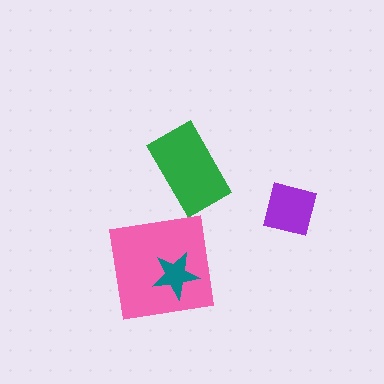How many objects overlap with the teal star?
1 object overlaps with the teal star.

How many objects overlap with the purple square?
0 objects overlap with the purple square.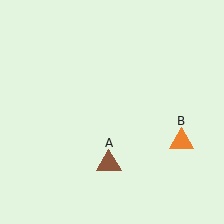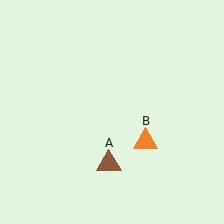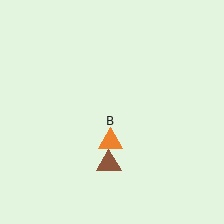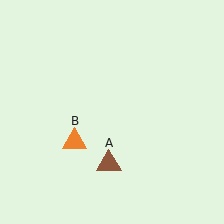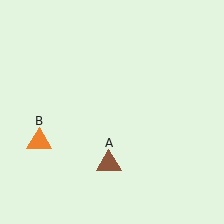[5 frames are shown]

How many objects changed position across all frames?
1 object changed position: orange triangle (object B).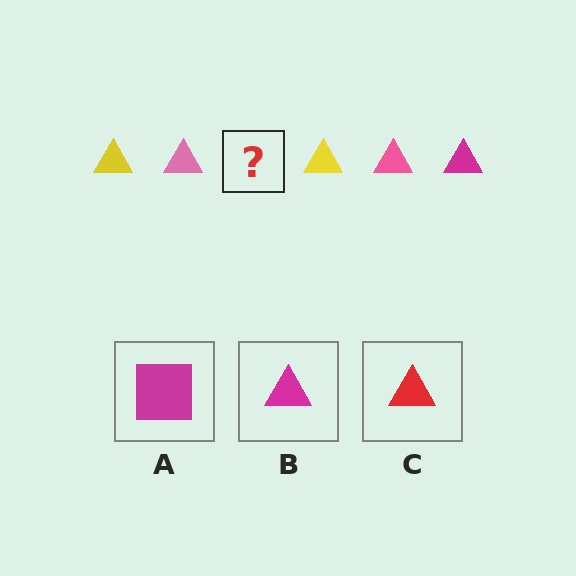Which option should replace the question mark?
Option B.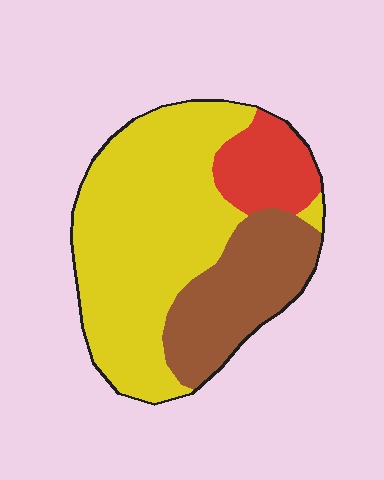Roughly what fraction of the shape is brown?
Brown covers about 25% of the shape.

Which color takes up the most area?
Yellow, at roughly 60%.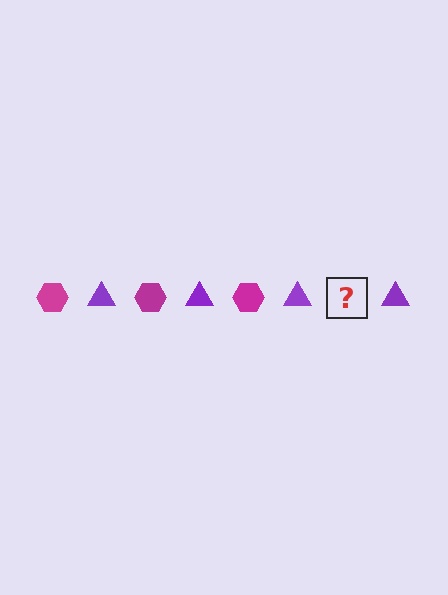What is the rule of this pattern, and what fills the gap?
The rule is that the pattern alternates between magenta hexagon and purple triangle. The gap should be filled with a magenta hexagon.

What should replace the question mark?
The question mark should be replaced with a magenta hexagon.